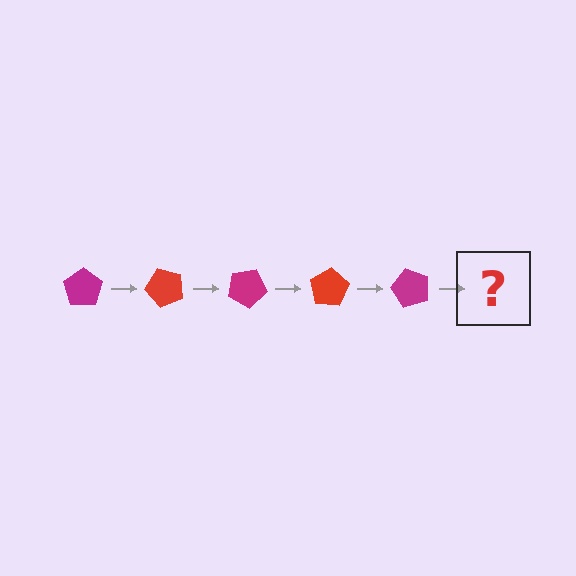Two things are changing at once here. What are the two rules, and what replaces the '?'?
The two rules are that it rotates 50 degrees each step and the color cycles through magenta and red. The '?' should be a red pentagon, rotated 250 degrees from the start.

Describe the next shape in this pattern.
It should be a red pentagon, rotated 250 degrees from the start.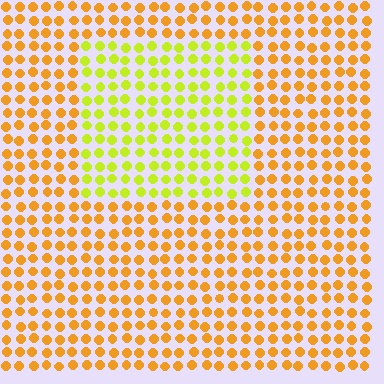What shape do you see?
I see a rectangle.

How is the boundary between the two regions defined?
The boundary is defined purely by a slight shift in hue (about 38 degrees). Spacing, size, and orientation are identical on both sides.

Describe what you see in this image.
The image is filled with small orange elements in a uniform arrangement. A rectangle-shaped region is visible where the elements are tinted to a slightly different hue, forming a subtle color boundary.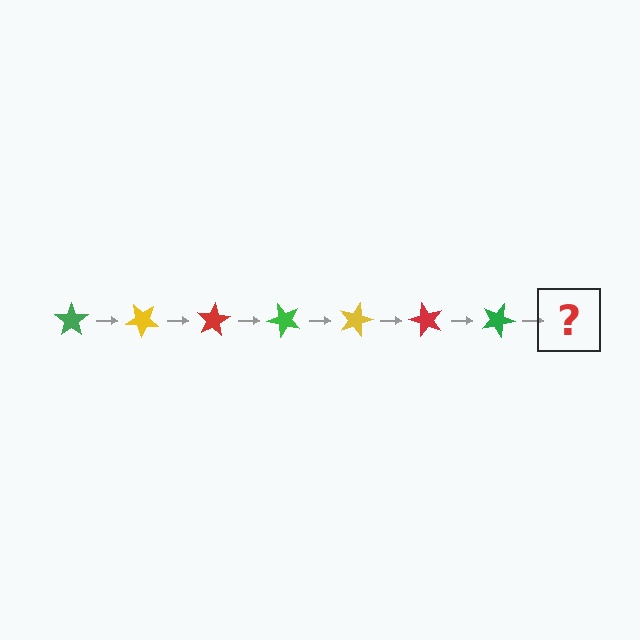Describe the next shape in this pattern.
It should be a yellow star, rotated 280 degrees from the start.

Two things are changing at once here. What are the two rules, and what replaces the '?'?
The two rules are that it rotates 40 degrees each step and the color cycles through green, yellow, and red. The '?' should be a yellow star, rotated 280 degrees from the start.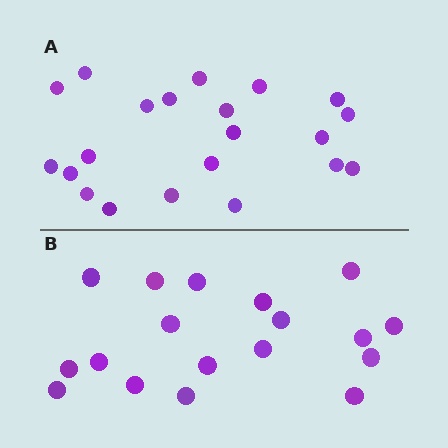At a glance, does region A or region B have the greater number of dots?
Region A (the top region) has more dots.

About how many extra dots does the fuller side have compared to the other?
Region A has just a few more — roughly 2 or 3 more dots than region B.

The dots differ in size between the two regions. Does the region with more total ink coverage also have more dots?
No. Region B has more total ink coverage because its dots are larger, but region A actually contains more individual dots. Total area can be misleading — the number of items is what matters here.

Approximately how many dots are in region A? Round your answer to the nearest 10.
About 20 dots. (The exact count is 21, which rounds to 20.)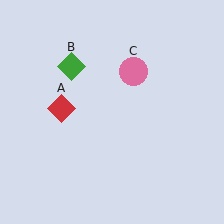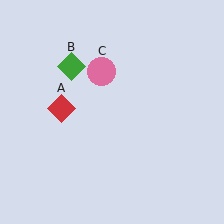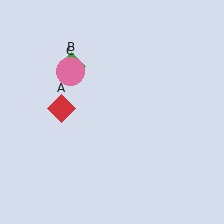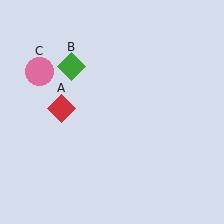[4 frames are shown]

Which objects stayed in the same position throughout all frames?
Red diamond (object A) and green diamond (object B) remained stationary.